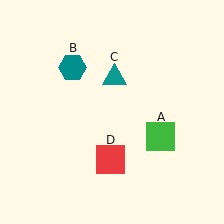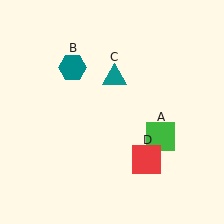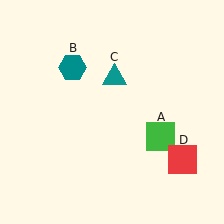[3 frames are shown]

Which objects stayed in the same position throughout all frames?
Green square (object A) and teal hexagon (object B) and teal triangle (object C) remained stationary.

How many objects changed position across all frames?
1 object changed position: red square (object D).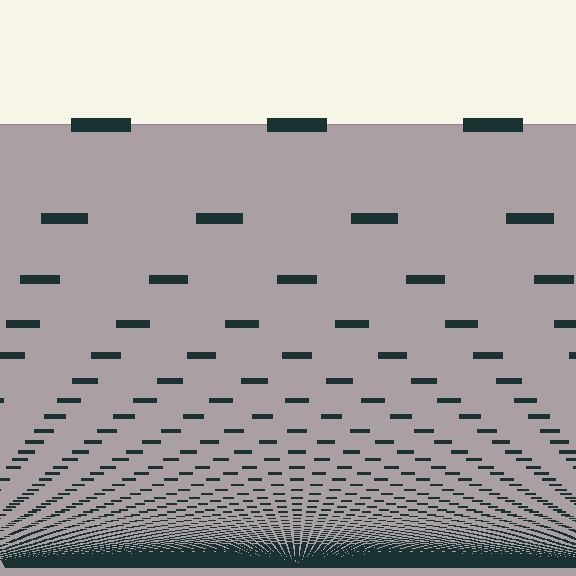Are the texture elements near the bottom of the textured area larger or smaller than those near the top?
Smaller. The gradient is inverted — elements near the bottom are smaller and denser.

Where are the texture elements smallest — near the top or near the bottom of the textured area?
Near the bottom.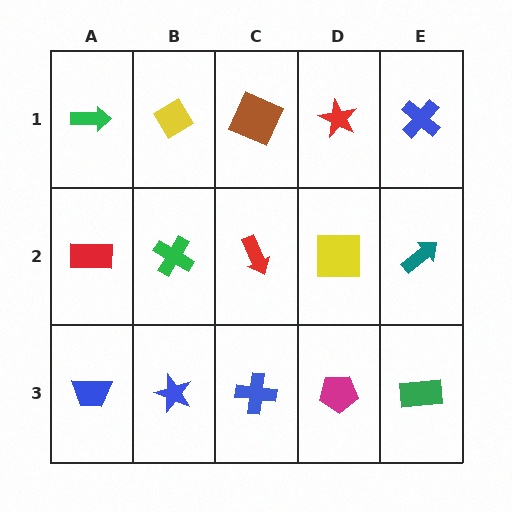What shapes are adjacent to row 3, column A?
A red rectangle (row 2, column A), a blue star (row 3, column B).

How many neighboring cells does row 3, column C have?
3.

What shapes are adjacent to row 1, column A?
A red rectangle (row 2, column A), a yellow diamond (row 1, column B).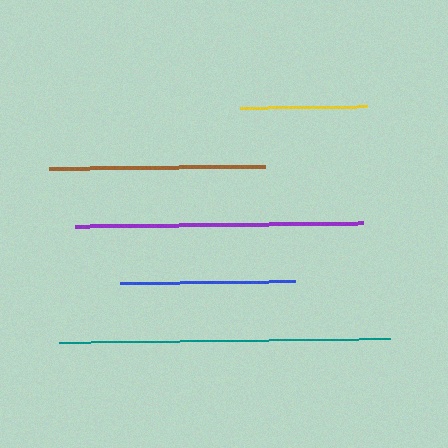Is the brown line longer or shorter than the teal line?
The teal line is longer than the brown line.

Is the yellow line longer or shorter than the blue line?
The blue line is longer than the yellow line.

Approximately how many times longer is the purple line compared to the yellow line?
The purple line is approximately 2.3 times the length of the yellow line.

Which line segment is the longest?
The teal line is the longest at approximately 331 pixels.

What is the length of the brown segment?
The brown segment is approximately 217 pixels long.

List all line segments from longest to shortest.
From longest to shortest: teal, purple, brown, blue, yellow.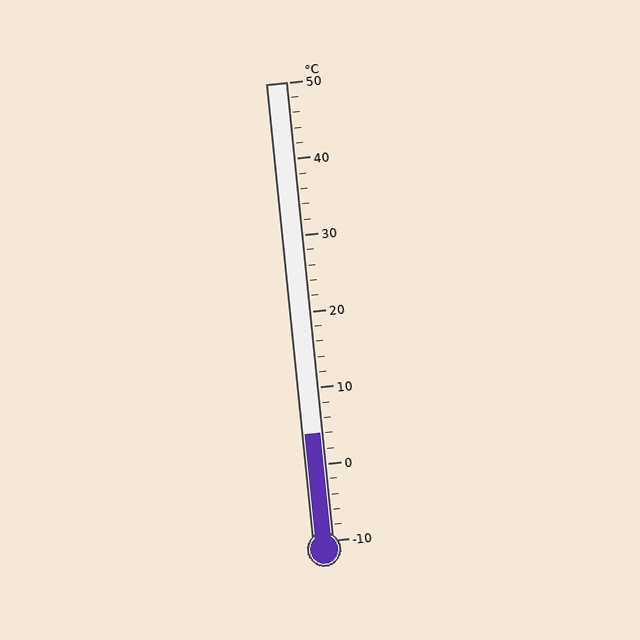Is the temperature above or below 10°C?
The temperature is below 10°C.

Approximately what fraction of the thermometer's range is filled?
The thermometer is filled to approximately 25% of its range.